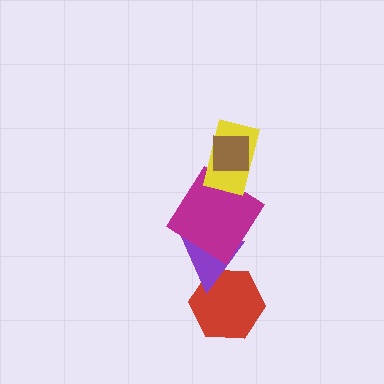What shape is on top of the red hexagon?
The purple triangle is on top of the red hexagon.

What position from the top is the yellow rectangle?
The yellow rectangle is 2nd from the top.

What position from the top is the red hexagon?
The red hexagon is 5th from the top.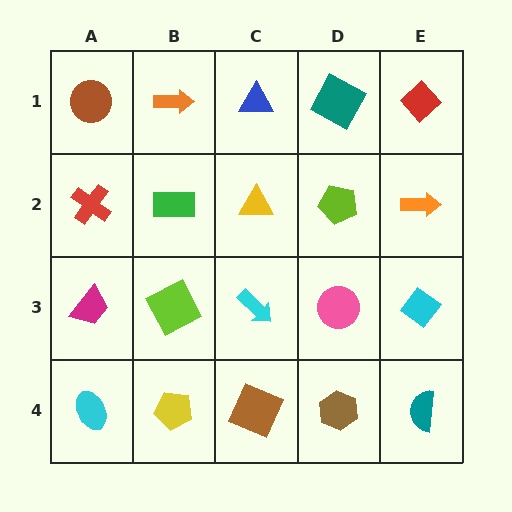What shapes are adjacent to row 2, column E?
A red diamond (row 1, column E), a cyan diamond (row 3, column E), a lime pentagon (row 2, column D).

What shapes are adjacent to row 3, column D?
A lime pentagon (row 2, column D), a brown hexagon (row 4, column D), a cyan arrow (row 3, column C), a cyan diamond (row 3, column E).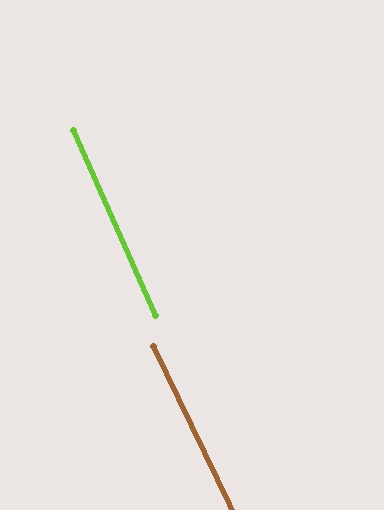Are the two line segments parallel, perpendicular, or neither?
Parallel — their directions differ by only 1.7°.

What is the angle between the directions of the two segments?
Approximately 2 degrees.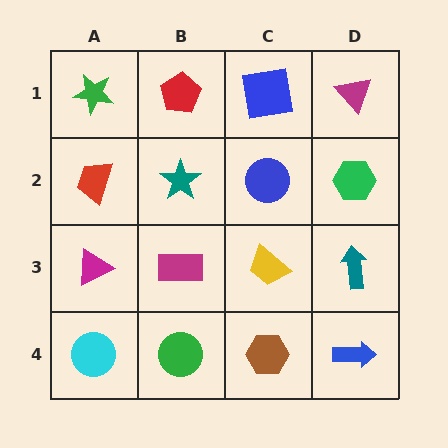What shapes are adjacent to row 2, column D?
A magenta triangle (row 1, column D), a teal arrow (row 3, column D), a blue circle (row 2, column C).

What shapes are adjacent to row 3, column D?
A green hexagon (row 2, column D), a blue arrow (row 4, column D), a yellow trapezoid (row 3, column C).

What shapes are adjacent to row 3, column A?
A red trapezoid (row 2, column A), a cyan circle (row 4, column A), a magenta rectangle (row 3, column B).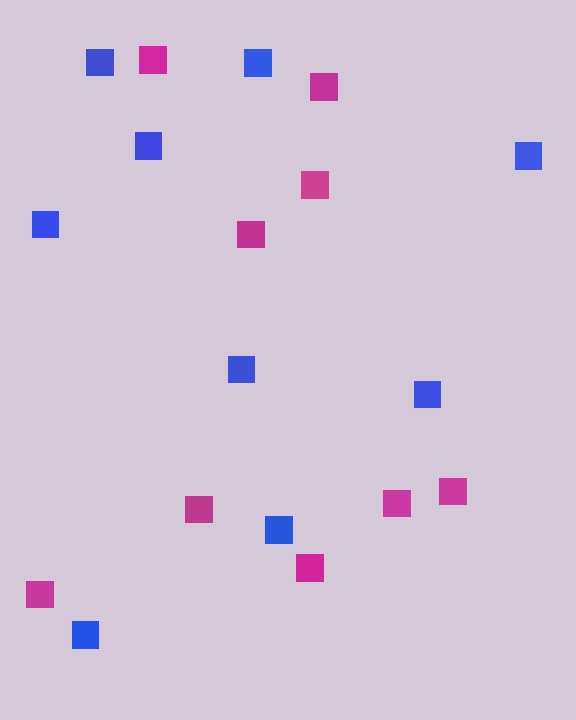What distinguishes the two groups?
There are 2 groups: one group of blue squares (9) and one group of magenta squares (9).